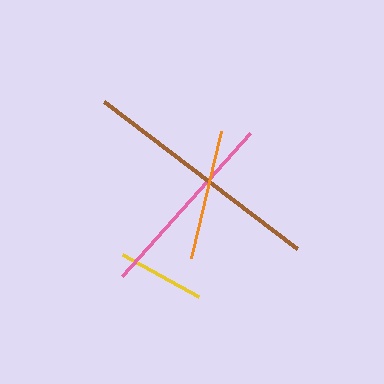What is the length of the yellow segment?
The yellow segment is approximately 86 pixels long.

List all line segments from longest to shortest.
From longest to shortest: brown, pink, orange, yellow.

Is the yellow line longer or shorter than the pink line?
The pink line is longer than the yellow line.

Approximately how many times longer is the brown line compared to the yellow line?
The brown line is approximately 2.8 times the length of the yellow line.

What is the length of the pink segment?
The pink segment is approximately 192 pixels long.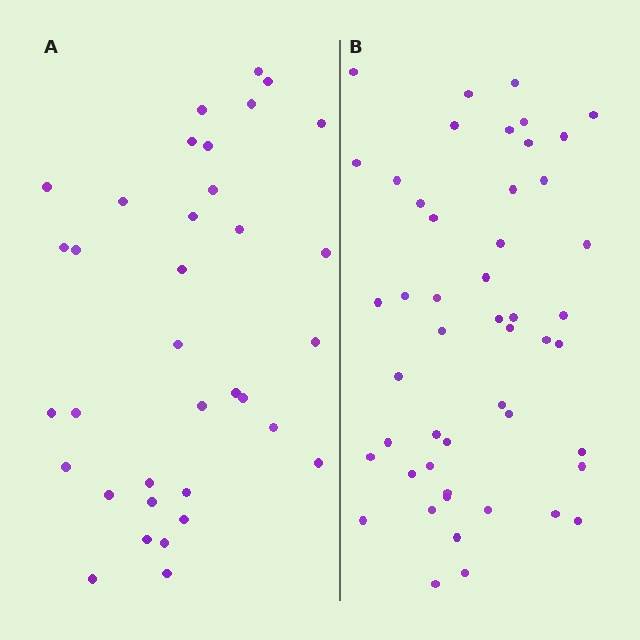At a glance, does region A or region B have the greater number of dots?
Region B (the right region) has more dots.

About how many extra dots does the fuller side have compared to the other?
Region B has approximately 15 more dots than region A.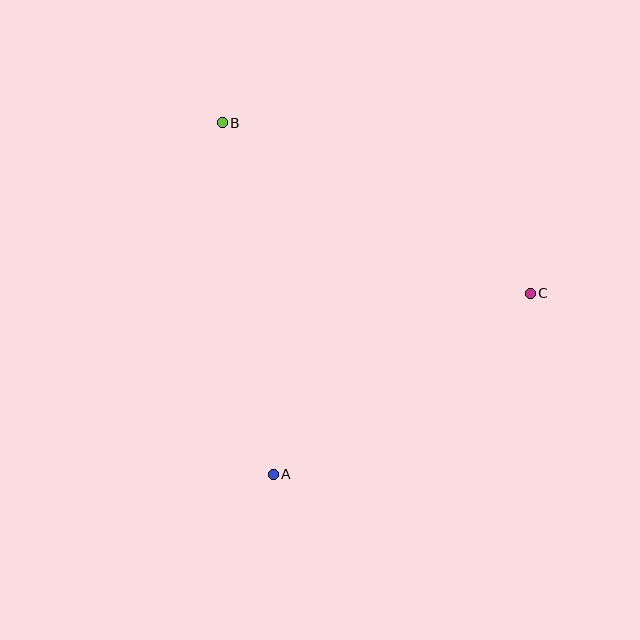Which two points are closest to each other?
Points A and C are closest to each other.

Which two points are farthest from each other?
Points A and B are farthest from each other.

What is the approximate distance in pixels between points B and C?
The distance between B and C is approximately 352 pixels.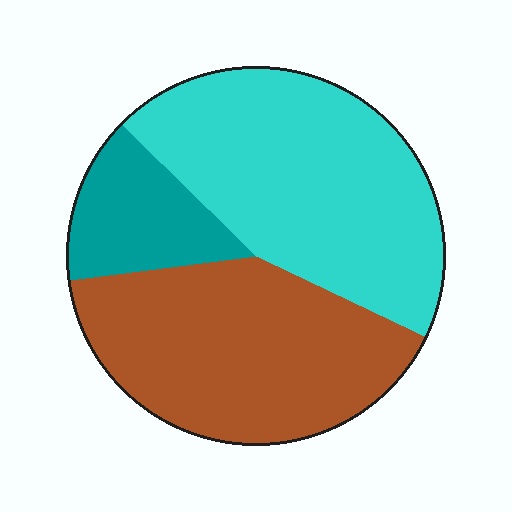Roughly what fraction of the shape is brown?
Brown takes up between a quarter and a half of the shape.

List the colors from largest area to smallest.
From largest to smallest: cyan, brown, teal.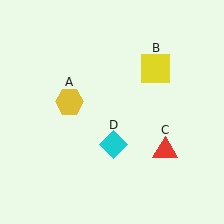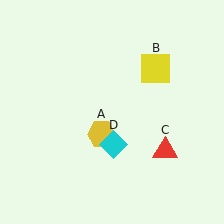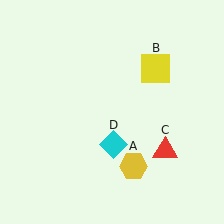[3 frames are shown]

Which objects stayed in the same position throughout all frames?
Yellow square (object B) and red triangle (object C) and cyan diamond (object D) remained stationary.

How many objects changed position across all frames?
1 object changed position: yellow hexagon (object A).